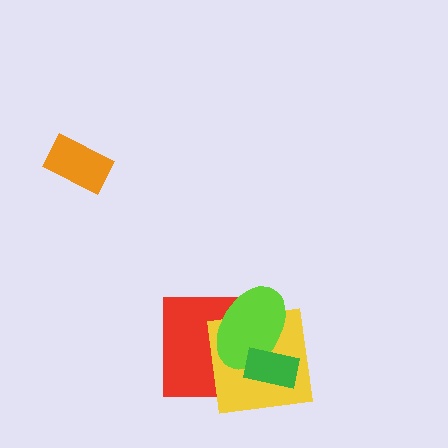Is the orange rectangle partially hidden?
No, no other shape covers it.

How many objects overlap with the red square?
3 objects overlap with the red square.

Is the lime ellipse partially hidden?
Yes, it is partially covered by another shape.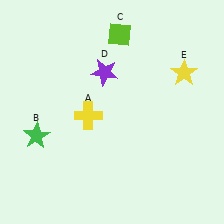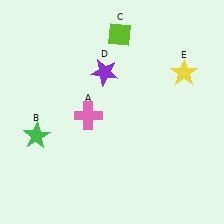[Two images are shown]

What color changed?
The cross (A) changed from yellow in Image 1 to pink in Image 2.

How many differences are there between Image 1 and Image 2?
There is 1 difference between the two images.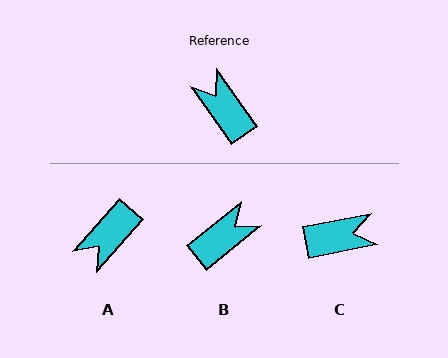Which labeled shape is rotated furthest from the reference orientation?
C, about 114 degrees away.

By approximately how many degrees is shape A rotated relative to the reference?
Approximately 103 degrees counter-clockwise.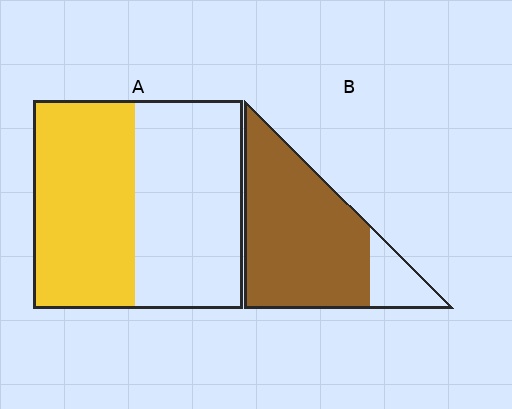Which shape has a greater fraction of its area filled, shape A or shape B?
Shape B.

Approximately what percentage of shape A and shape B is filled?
A is approximately 50% and B is approximately 85%.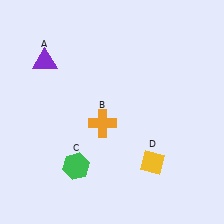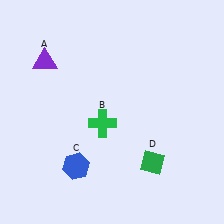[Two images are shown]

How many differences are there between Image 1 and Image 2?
There are 3 differences between the two images.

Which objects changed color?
B changed from orange to green. C changed from green to blue. D changed from yellow to green.